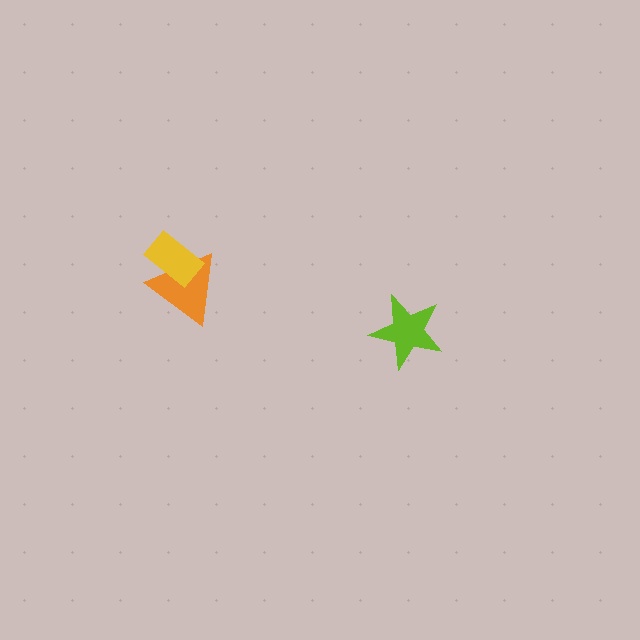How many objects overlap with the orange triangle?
1 object overlaps with the orange triangle.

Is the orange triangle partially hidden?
Yes, it is partially covered by another shape.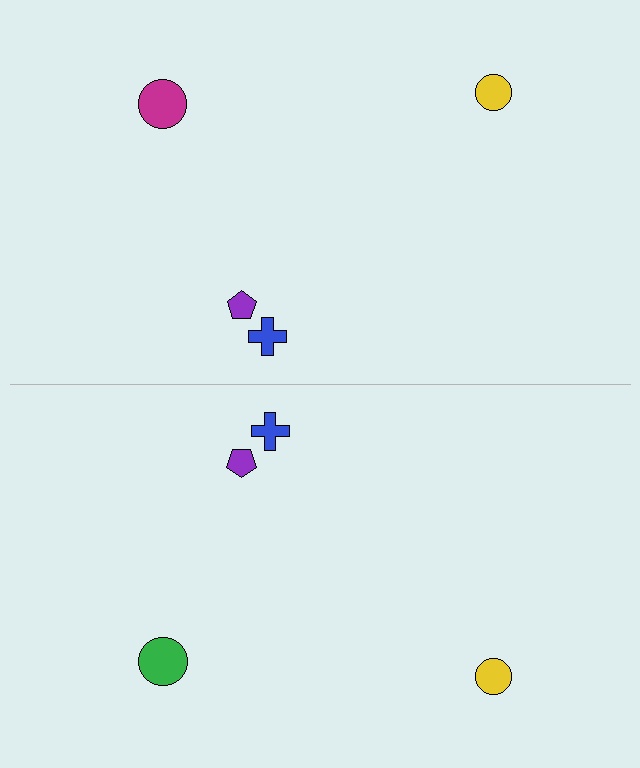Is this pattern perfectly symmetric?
No, the pattern is not perfectly symmetric. The green circle on the bottom side breaks the symmetry — its mirror counterpart is magenta.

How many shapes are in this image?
There are 8 shapes in this image.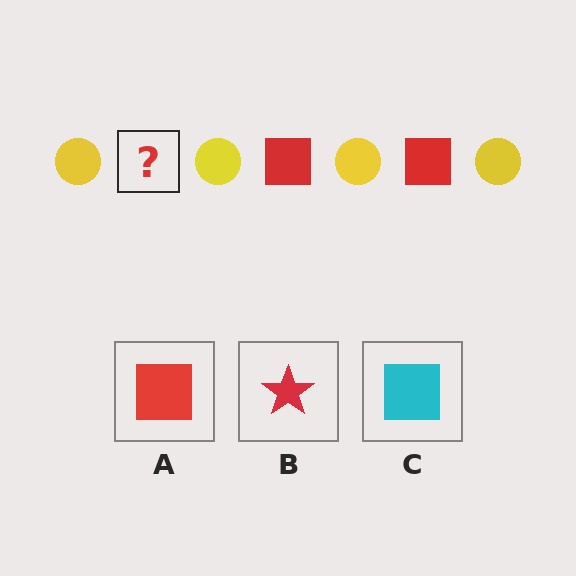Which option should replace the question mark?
Option A.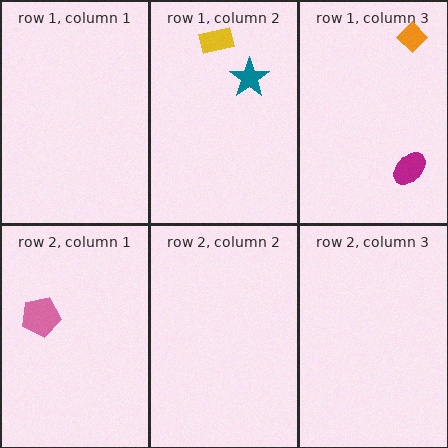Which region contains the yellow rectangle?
The row 1, column 2 region.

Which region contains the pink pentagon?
The row 2, column 1 region.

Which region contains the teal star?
The row 1, column 2 region.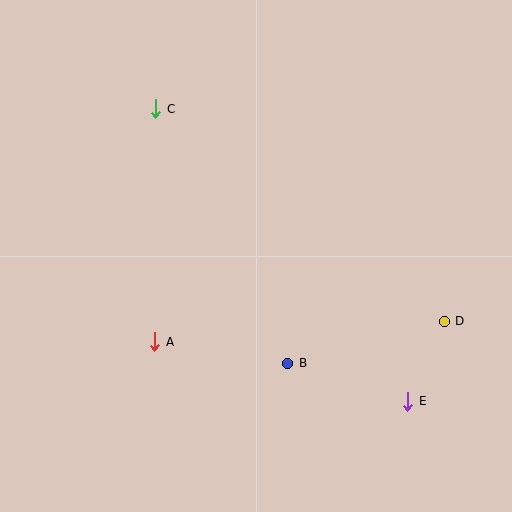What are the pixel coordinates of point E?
Point E is at (408, 402).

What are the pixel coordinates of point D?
Point D is at (444, 321).